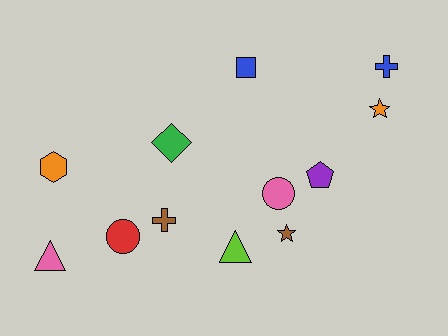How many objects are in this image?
There are 12 objects.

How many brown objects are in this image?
There are 2 brown objects.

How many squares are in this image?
There is 1 square.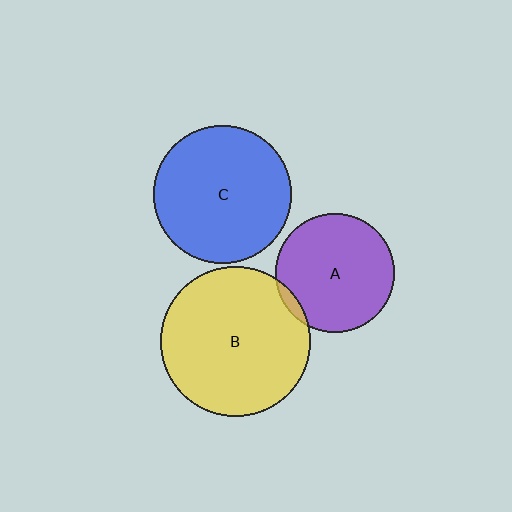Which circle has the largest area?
Circle B (yellow).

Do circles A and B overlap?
Yes.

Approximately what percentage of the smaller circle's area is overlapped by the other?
Approximately 5%.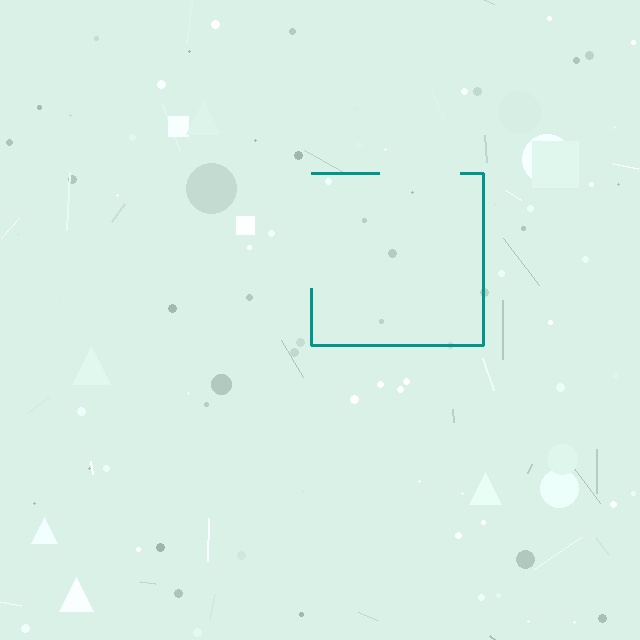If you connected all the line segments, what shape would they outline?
They would outline a square.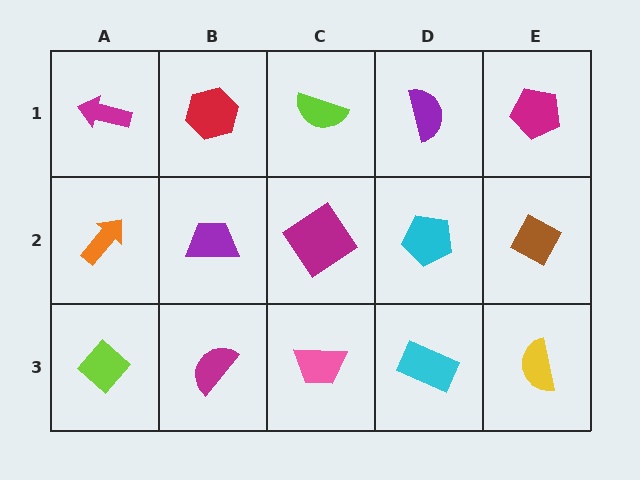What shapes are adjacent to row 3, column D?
A cyan pentagon (row 2, column D), a pink trapezoid (row 3, column C), a yellow semicircle (row 3, column E).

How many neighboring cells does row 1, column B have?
3.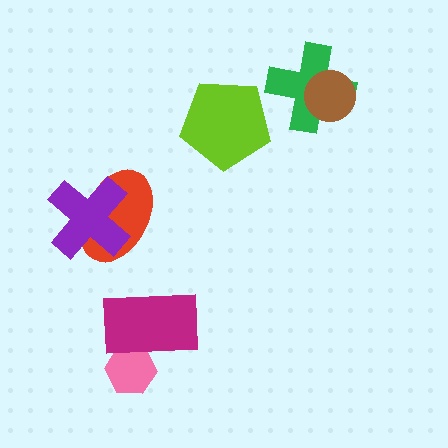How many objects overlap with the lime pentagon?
0 objects overlap with the lime pentagon.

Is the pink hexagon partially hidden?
Yes, it is partially covered by another shape.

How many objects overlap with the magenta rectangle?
1 object overlaps with the magenta rectangle.